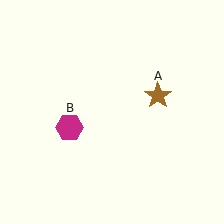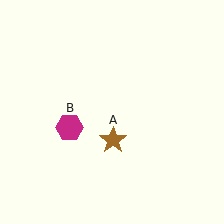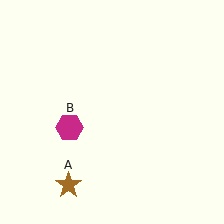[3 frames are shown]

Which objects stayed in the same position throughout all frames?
Magenta hexagon (object B) remained stationary.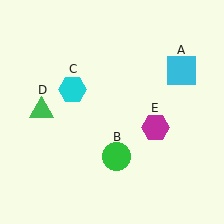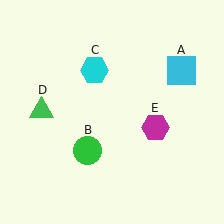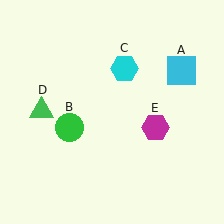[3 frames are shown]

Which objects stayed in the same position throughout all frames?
Cyan square (object A) and green triangle (object D) and magenta hexagon (object E) remained stationary.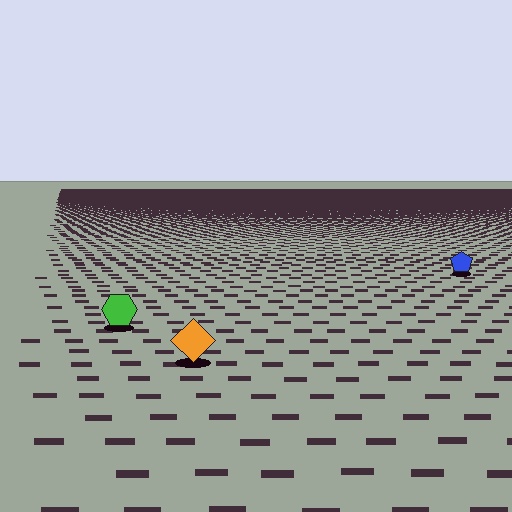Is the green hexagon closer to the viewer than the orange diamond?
No. The orange diamond is closer — you can tell from the texture gradient: the ground texture is coarser near it.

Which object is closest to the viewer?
The orange diamond is closest. The texture marks near it are larger and more spread out.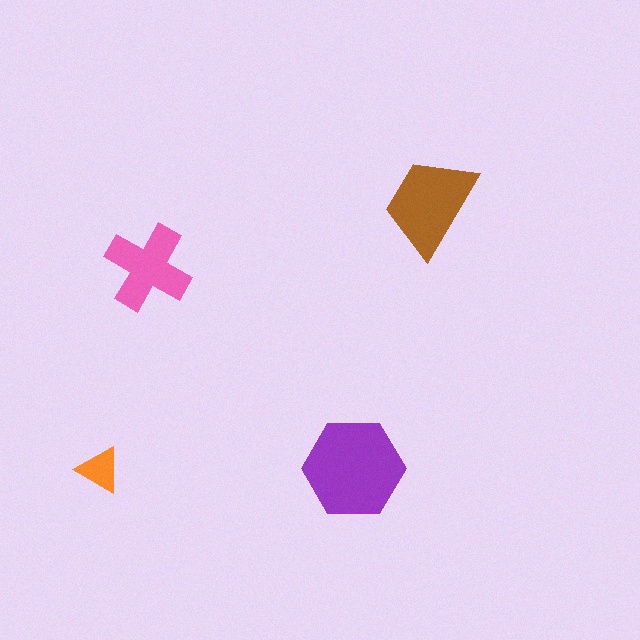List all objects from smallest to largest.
The orange triangle, the pink cross, the brown trapezoid, the purple hexagon.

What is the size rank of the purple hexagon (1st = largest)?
1st.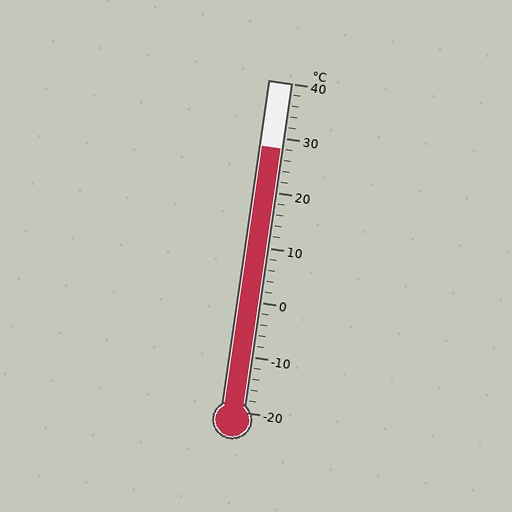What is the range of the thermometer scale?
The thermometer scale ranges from -20°C to 40°C.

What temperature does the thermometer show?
The thermometer shows approximately 28°C.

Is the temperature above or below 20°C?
The temperature is above 20°C.